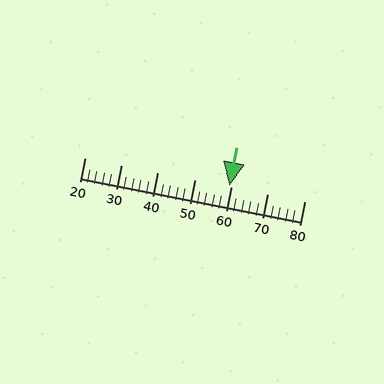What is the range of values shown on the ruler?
The ruler shows values from 20 to 80.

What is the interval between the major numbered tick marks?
The major tick marks are spaced 10 units apart.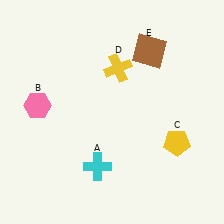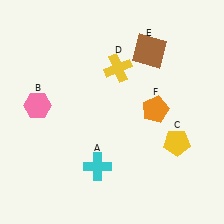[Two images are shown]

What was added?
An orange pentagon (F) was added in Image 2.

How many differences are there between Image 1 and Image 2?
There is 1 difference between the two images.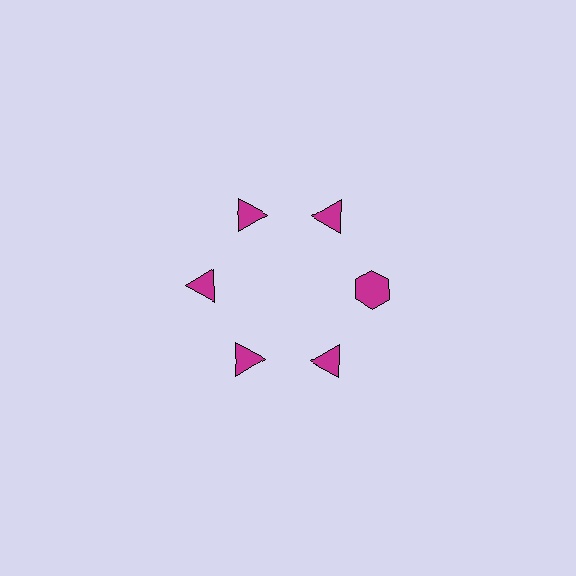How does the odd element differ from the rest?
It has a different shape: hexagon instead of triangle.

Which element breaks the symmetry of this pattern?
The magenta hexagon at roughly the 3 o'clock position breaks the symmetry. All other shapes are magenta triangles.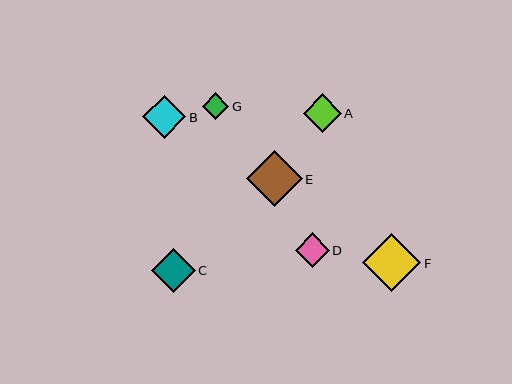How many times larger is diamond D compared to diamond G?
Diamond D is approximately 1.3 times the size of diamond G.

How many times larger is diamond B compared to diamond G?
Diamond B is approximately 1.6 times the size of diamond G.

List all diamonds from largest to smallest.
From largest to smallest: F, E, C, B, A, D, G.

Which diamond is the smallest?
Diamond G is the smallest with a size of approximately 27 pixels.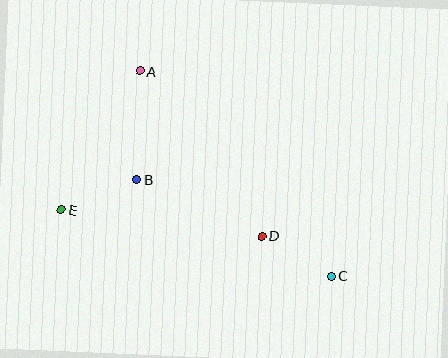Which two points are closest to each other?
Points C and D are closest to each other.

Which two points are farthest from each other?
Points A and C are farthest from each other.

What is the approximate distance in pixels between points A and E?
The distance between A and E is approximately 159 pixels.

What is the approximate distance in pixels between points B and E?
The distance between B and E is approximately 82 pixels.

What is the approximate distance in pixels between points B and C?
The distance between B and C is approximately 217 pixels.